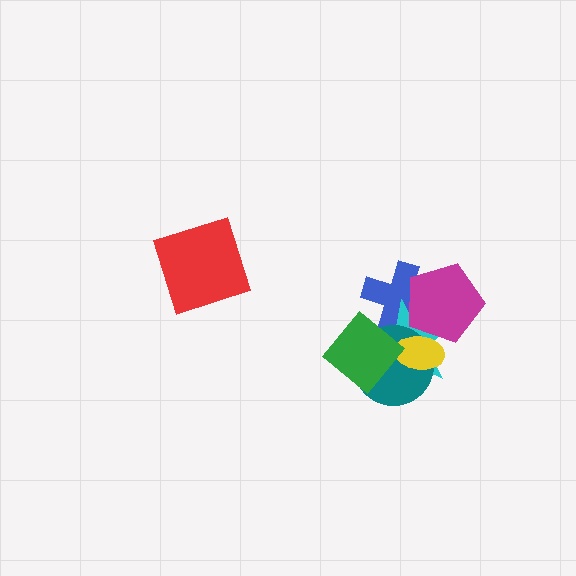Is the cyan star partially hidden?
Yes, it is partially covered by another shape.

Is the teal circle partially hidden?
Yes, it is partially covered by another shape.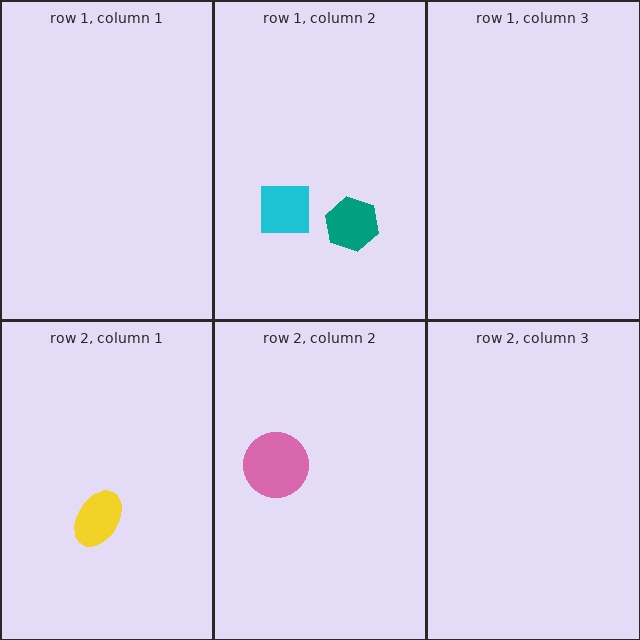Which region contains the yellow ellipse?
The row 2, column 1 region.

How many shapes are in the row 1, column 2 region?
2.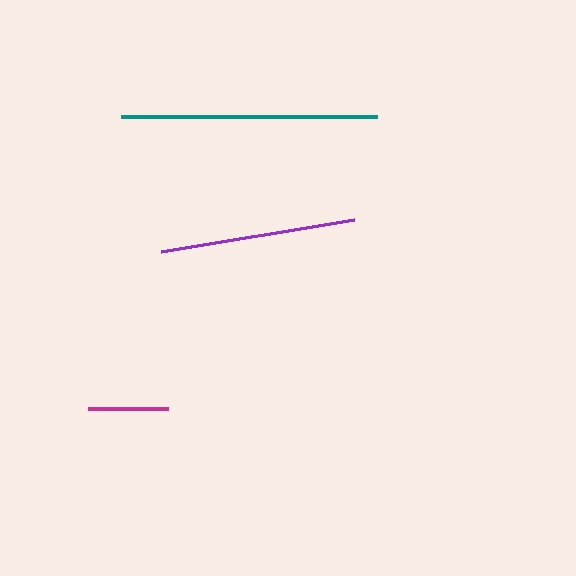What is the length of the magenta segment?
The magenta segment is approximately 81 pixels long.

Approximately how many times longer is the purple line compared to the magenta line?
The purple line is approximately 2.4 times the length of the magenta line.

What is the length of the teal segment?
The teal segment is approximately 256 pixels long.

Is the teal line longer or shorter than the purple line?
The teal line is longer than the purple line.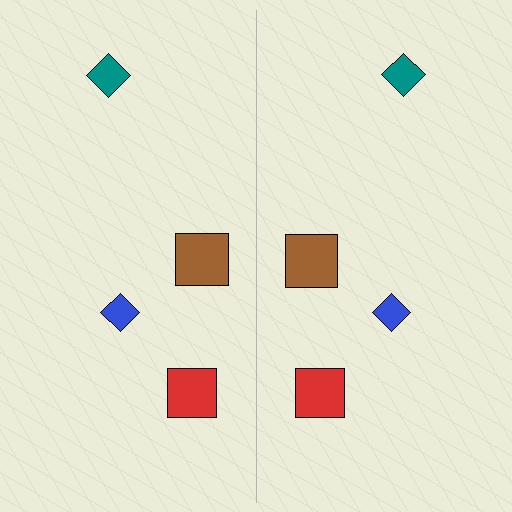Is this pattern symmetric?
Yes, this pattern has bilateral (reflection) symmetry.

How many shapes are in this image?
There are 8 shapes in this image.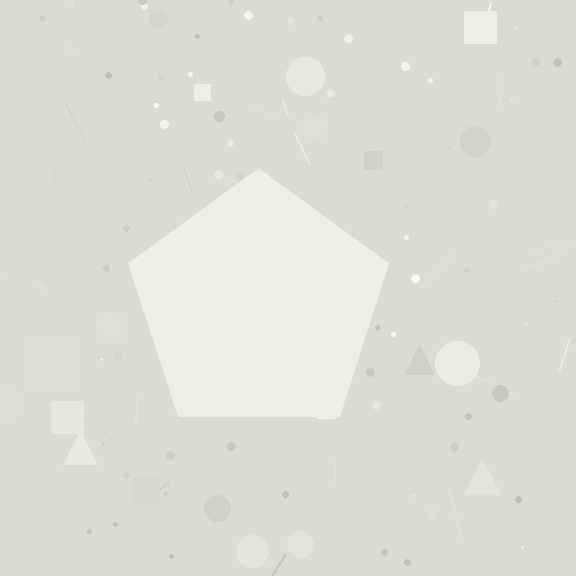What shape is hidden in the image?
A pentagon is hidden in the image.